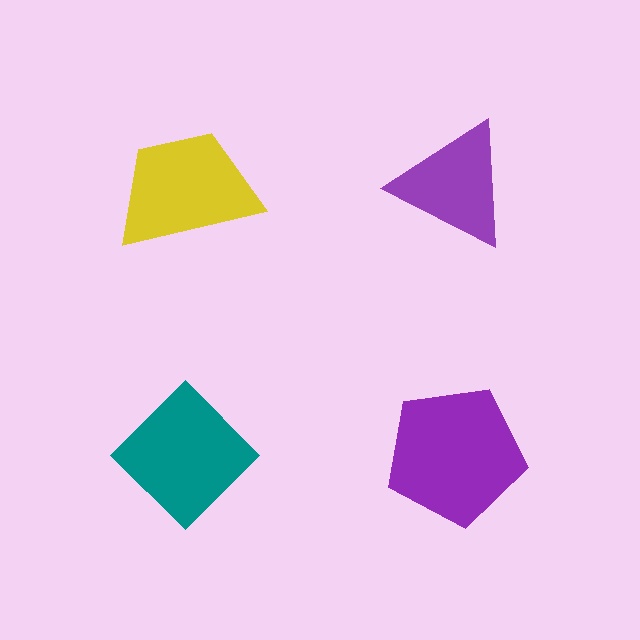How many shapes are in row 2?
2 shapes.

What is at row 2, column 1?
A teal diamond.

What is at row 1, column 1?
A yellow trapezoid.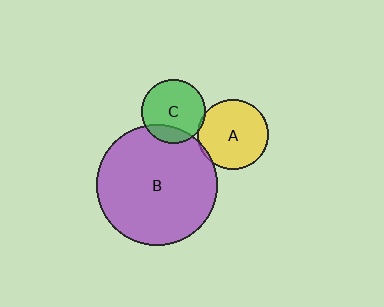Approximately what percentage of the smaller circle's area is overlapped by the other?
Approximately 5%.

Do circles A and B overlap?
Yes.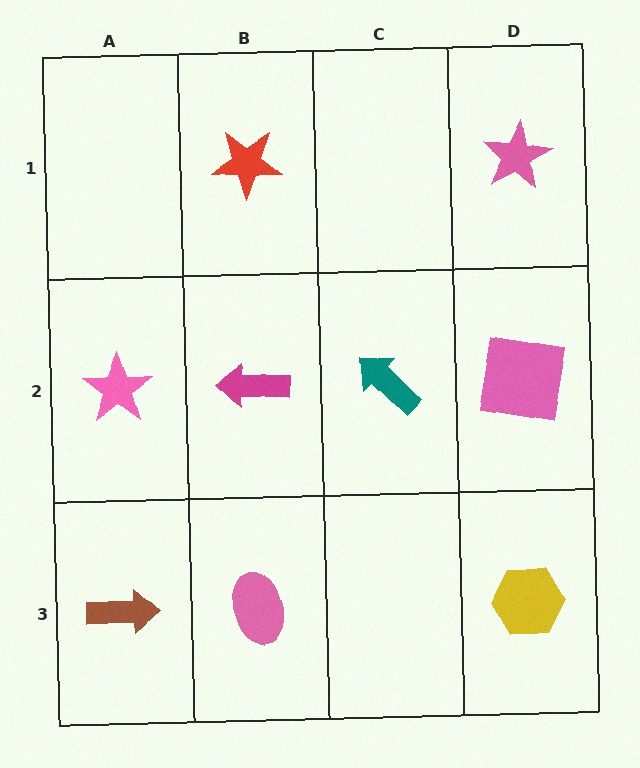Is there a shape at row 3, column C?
No, that cell is empty.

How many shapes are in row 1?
2 shapes.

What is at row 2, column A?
A pink star.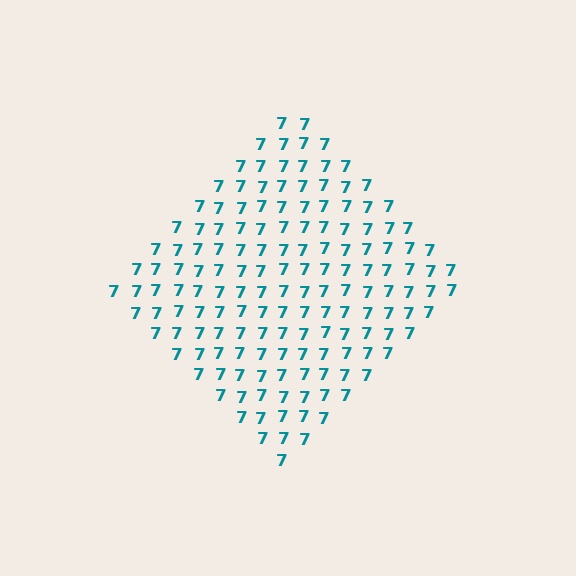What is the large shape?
The large shape is a diamond.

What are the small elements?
The small elements are digit 7's.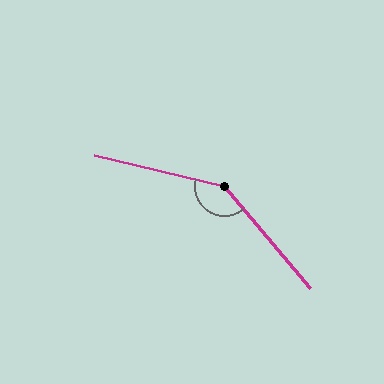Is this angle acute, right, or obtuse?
It is obtuse.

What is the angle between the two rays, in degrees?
Approximately 144 degrees.